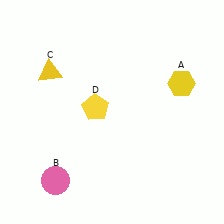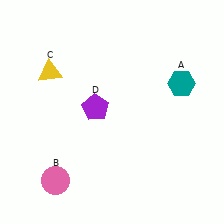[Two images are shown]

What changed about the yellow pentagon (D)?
In Image 1, D is yellow. In Image 2, it changed to purple.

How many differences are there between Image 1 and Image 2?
There are 2 differences between the two images.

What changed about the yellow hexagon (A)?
In Image 1, A is yellow. In Image 2, it changed to teal.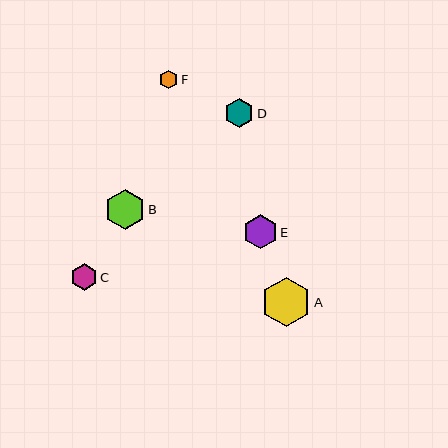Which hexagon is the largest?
Hexagon A is the largest with a size of approximately 50 pixels.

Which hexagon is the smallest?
Hexagon F is the smallest with a size of approximately 18 pixels.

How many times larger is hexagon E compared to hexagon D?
Hexagon E is approximately 1.2 times the size of hexagon D.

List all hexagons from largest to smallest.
From largest to smallest: A, B, E, D, C, F.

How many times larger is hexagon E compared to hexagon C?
Hexagon E is approximately 1.3 times the size of hexagon C.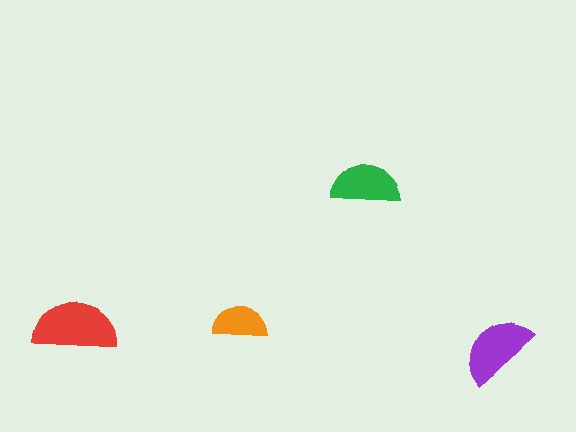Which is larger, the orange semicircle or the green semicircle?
The green one.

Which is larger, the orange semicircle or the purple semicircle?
The purple one.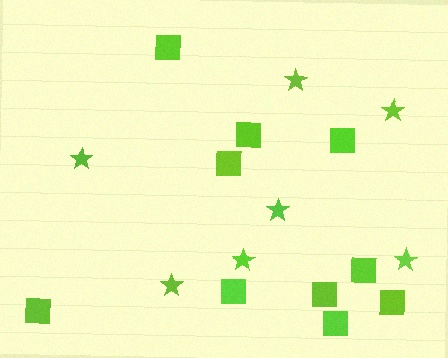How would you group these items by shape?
There are 2 groups: one group of squares (10) and one group of stars (7).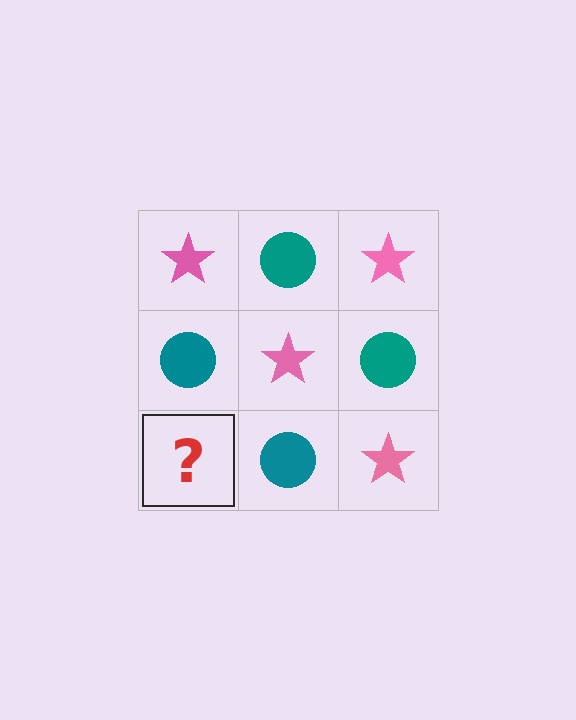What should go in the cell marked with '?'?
The missing cell should contain a pink star.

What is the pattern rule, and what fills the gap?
The rule is that it alternates pink star and teal circle in a checkerboard pattern. The gap should be filled with a pink star.